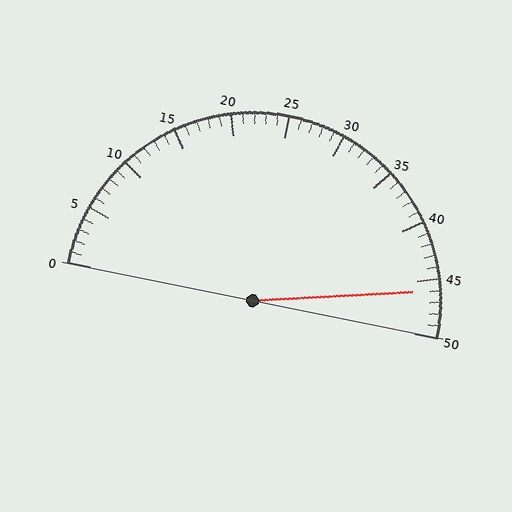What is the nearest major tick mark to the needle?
The nearest major tick mark is 45.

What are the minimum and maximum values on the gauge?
The gauge ranges from 0 to 50.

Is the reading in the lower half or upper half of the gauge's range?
The reading is in the upper half of the range (0 to 50).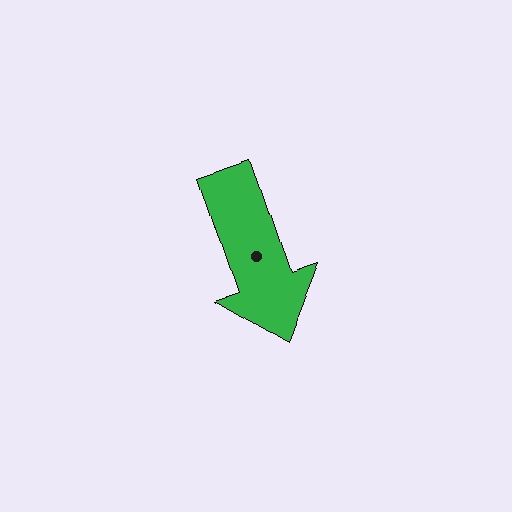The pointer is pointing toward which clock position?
Roughly 5 o'clock.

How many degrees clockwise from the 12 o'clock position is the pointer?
Approximately 161 degrees.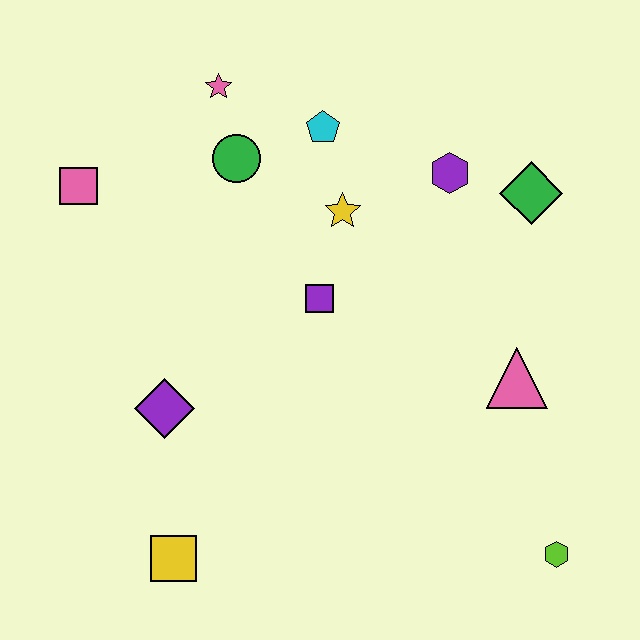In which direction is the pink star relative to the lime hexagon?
The pink star is above the lime hexagon.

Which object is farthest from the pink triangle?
The pink square is farthest from the pink triangle.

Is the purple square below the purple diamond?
No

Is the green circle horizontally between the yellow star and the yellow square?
Yes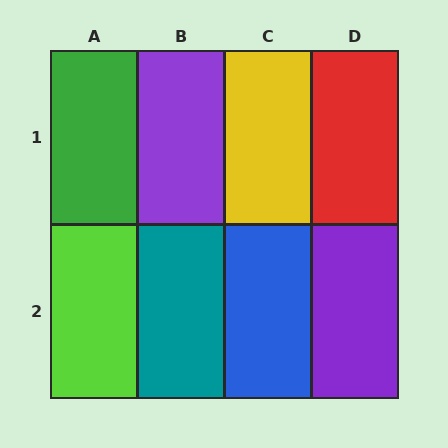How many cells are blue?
1 cell is blue.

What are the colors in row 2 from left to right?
Lime, teal, blue, purple.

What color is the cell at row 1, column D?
Red.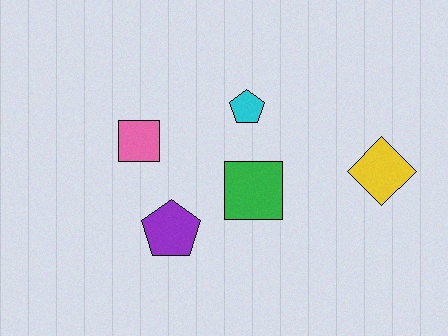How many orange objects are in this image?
There are no orange objects.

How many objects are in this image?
There are 5 objects.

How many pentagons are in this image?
There are 2 pentagons.